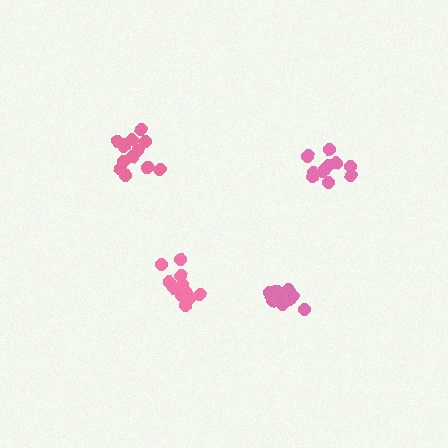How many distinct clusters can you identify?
There are 4 distinct clusters.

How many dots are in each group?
Group 1: 13 dots, Group 2: 11 dots, Group 3: 15 dots, Group 4: 13 dots (52 total).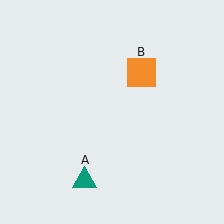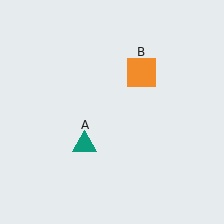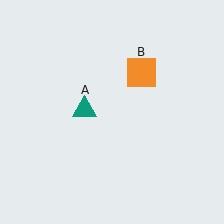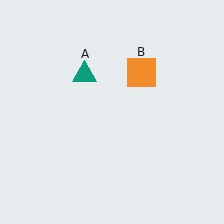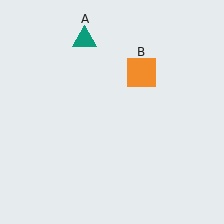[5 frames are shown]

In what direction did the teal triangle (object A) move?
The teal triangle (object A) moved up.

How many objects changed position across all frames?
1 object changed position: teal triangle (object A).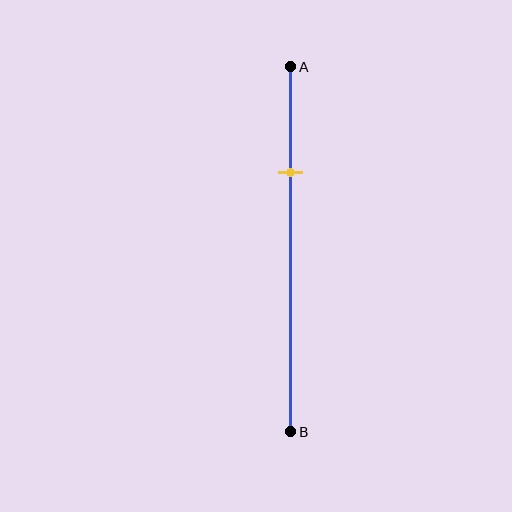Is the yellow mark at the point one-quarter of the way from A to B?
No, the mark is at about 30% from A, not at the 25% one-quarter point.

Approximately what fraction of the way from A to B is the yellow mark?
The yellow mark is approximately 30% of the way from A to B.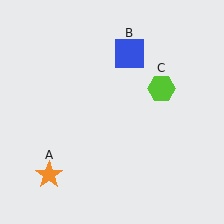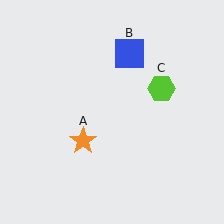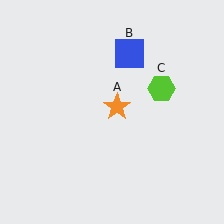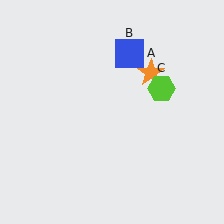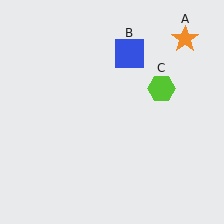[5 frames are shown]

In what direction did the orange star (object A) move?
The orange star (object A) moved up and to the right.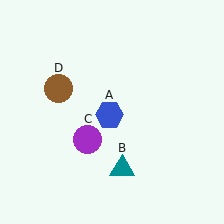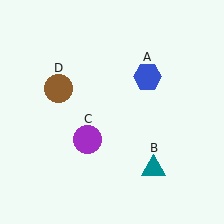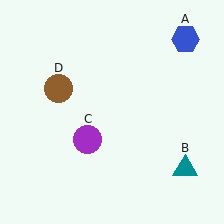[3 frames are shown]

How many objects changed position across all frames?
2 objects changed position: blue hexagon (object A), teal triangle (object B).